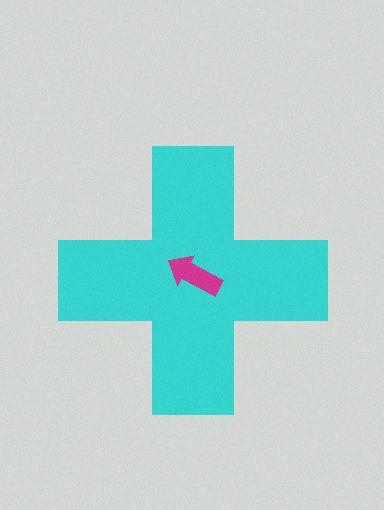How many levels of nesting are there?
2.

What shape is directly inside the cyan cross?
The magenta arrow.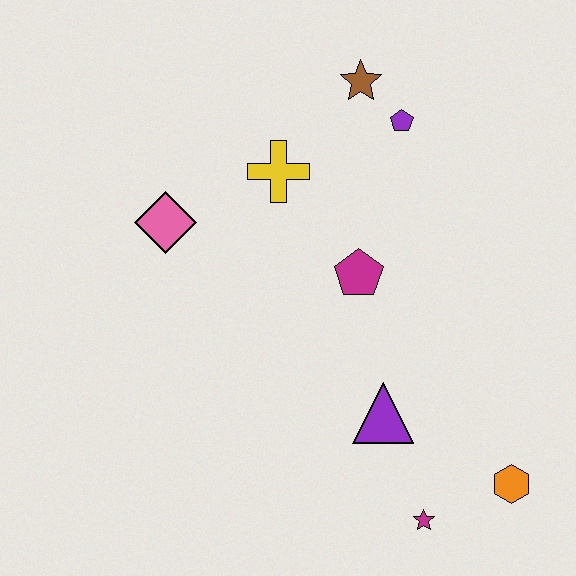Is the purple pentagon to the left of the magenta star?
Yes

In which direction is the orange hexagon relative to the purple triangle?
The orange hexagon is to the right of the purple triangle.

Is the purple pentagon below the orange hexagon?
No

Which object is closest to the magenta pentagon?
The yellow cross is closest to the magenta pentagon.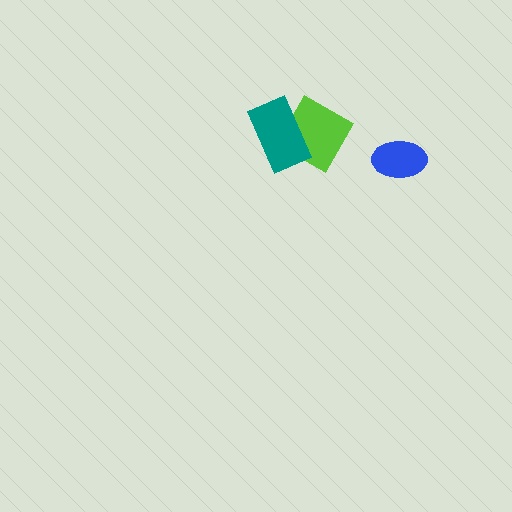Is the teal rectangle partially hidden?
No, no other shape covers it.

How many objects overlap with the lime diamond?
1 object overlaps with the lime diamond.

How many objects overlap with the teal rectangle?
1 object overlaps with the teal rectangle.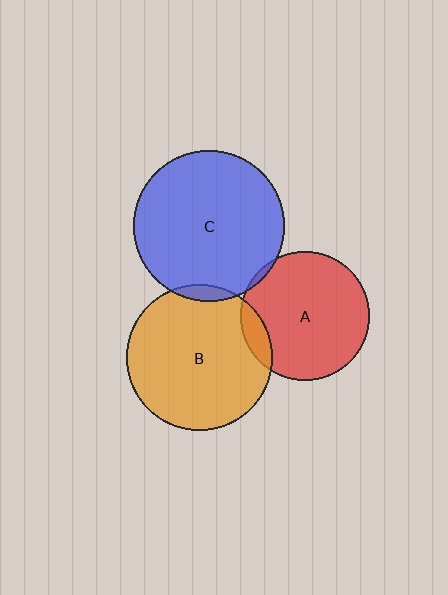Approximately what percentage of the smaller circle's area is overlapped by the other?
Approximately 10%.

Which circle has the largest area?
Circle C (blue).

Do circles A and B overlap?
Yes.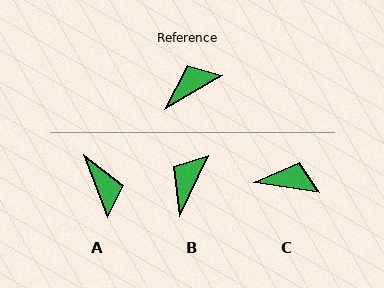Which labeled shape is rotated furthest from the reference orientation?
A, about 100 degrees away.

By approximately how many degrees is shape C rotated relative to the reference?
Approximately 39 degrees clockwise.